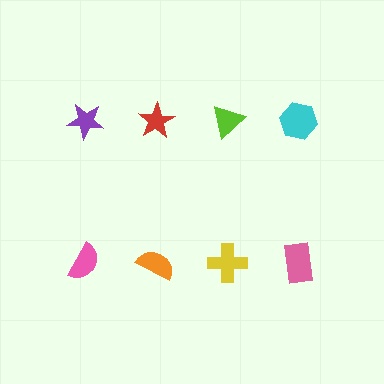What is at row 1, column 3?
A lime triangle.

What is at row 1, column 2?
A red star.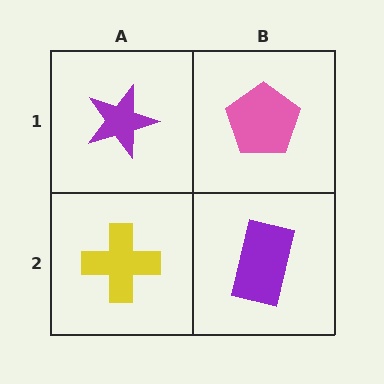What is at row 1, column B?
A pink pentagon.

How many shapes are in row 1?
2 shapes.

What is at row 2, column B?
A purple rectangle.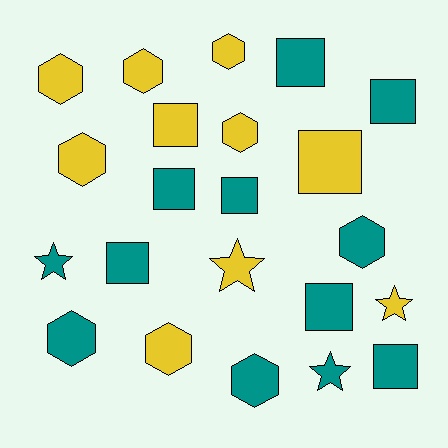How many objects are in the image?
There are 22 objects.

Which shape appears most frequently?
Hexagon, with 9 objects.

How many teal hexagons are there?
There are 3 teal hexagons.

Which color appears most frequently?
Teal, with 12 objects.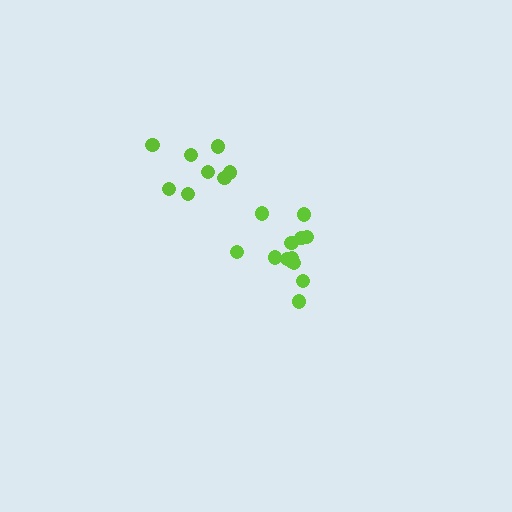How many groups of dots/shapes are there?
There are 2 groups.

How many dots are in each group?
Group 1: 13 dots, Group 2: 8 dots (21 total).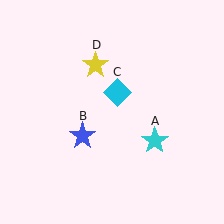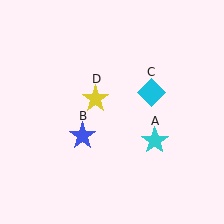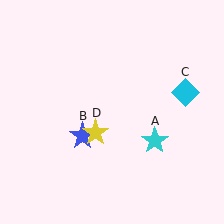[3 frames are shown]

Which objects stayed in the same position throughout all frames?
Cyan star (object A) and blue star (object B) remained stationary.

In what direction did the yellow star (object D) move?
The yellow star (object D) moved down.